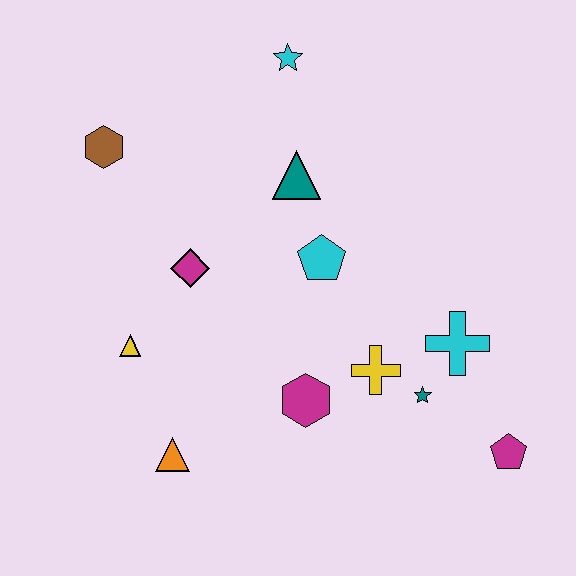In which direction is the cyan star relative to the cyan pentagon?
The cyan star is above the cyan pentagon.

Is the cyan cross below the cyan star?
Yes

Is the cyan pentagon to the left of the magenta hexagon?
No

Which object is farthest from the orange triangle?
The cyan star is farthest from the orange triangle.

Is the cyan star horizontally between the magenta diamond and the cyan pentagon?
Yes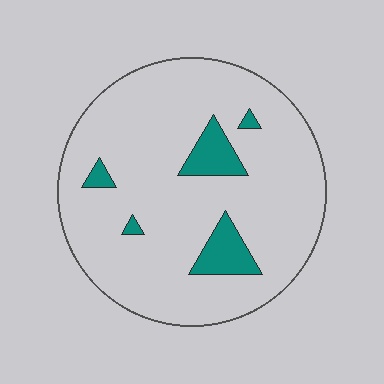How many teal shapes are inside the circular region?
5.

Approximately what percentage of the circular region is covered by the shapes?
Approximately 10%.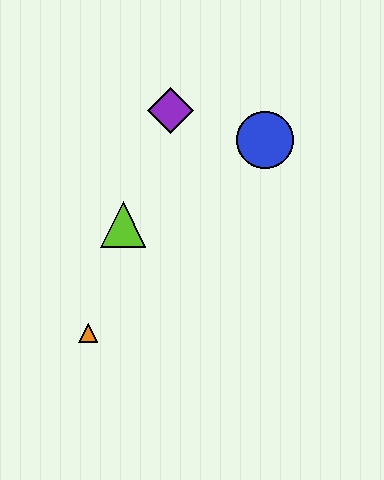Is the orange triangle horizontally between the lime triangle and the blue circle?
No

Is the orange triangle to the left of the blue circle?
Yes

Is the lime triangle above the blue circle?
No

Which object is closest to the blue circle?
The purple diamond is closest to the blue circle.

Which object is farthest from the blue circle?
The orange triangle is farthest from the blue circle.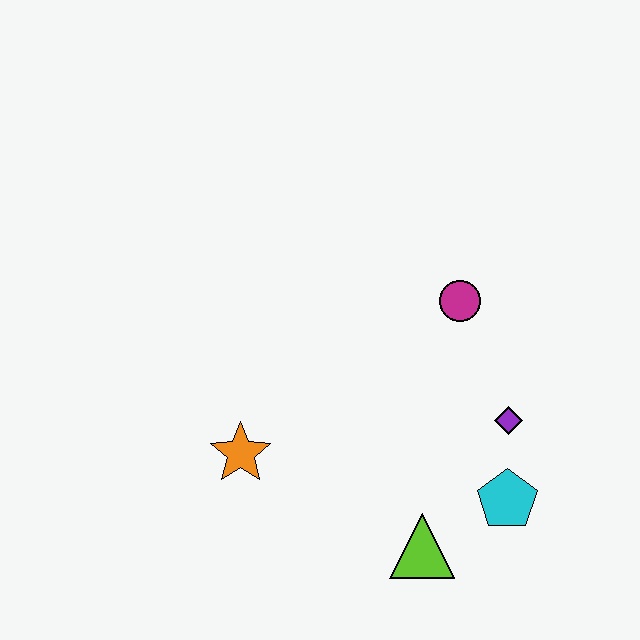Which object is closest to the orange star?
The lime triangle is closest to the orange star.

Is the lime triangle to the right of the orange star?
Yes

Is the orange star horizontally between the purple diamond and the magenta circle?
No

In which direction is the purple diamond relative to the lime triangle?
The purple diamond is above the lime triangle.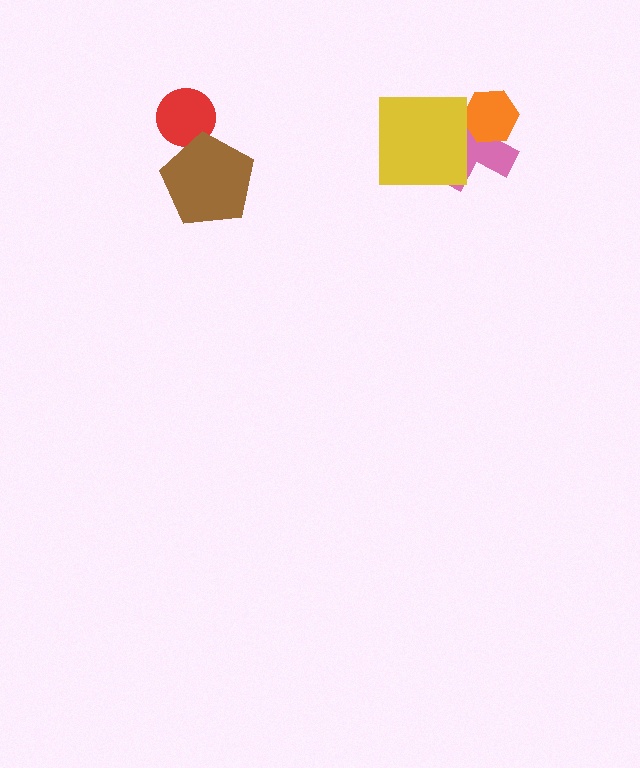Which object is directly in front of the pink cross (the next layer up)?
The orange hexagon is directly in front of the pink cross.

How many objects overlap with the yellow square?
1 object overlaps with the yellow square.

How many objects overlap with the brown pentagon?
1 object overlaps with the brown pentagon.